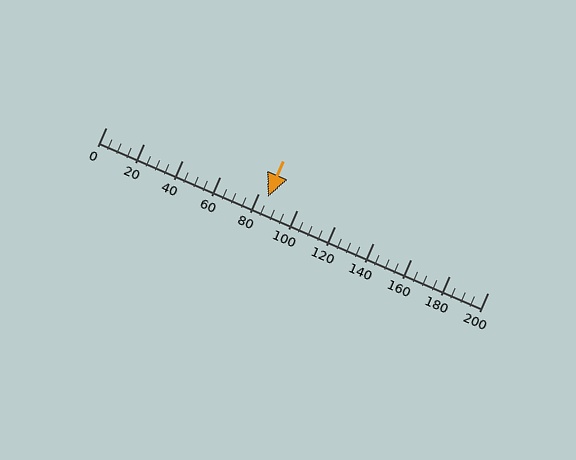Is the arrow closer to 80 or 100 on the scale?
The arrow is closer to 80.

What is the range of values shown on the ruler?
The ruler shows values from 0 to 200.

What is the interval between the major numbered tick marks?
The major tick marks are spaced 20 units apart.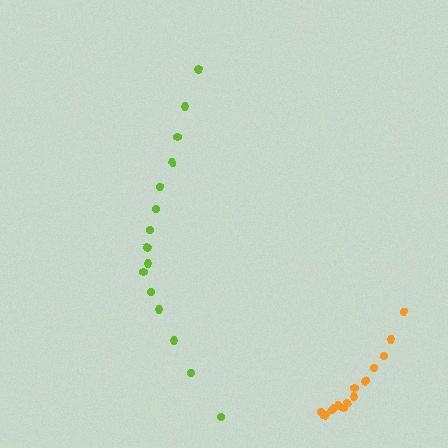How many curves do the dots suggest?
There are 2 distinct paths.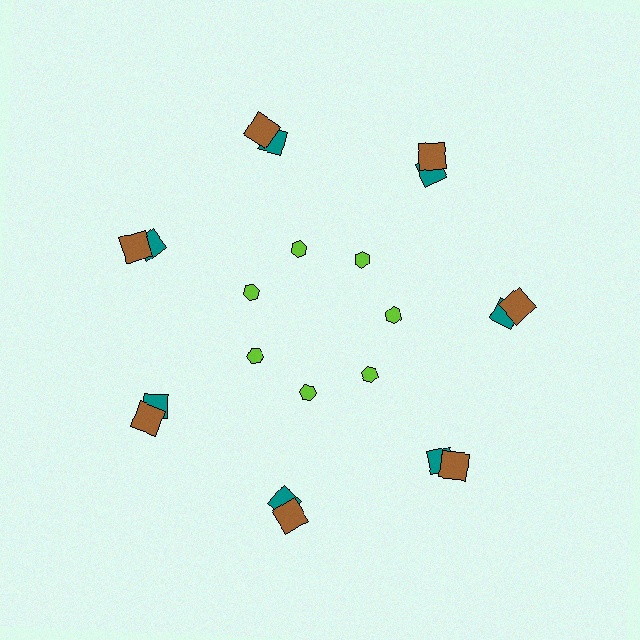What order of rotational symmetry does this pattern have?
This pattern has 7-fold rotational symmetry.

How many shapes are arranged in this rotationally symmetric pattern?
There are 21 shapes, arranged in 7 groups of 3.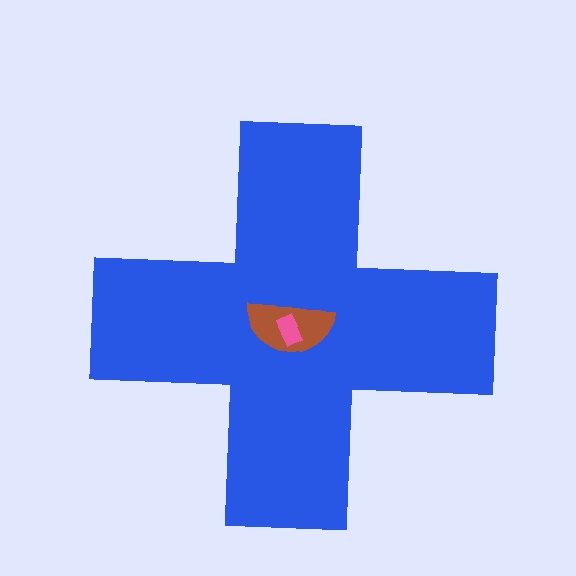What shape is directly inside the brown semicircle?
The pink rectangle.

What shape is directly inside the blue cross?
The brown semicircle.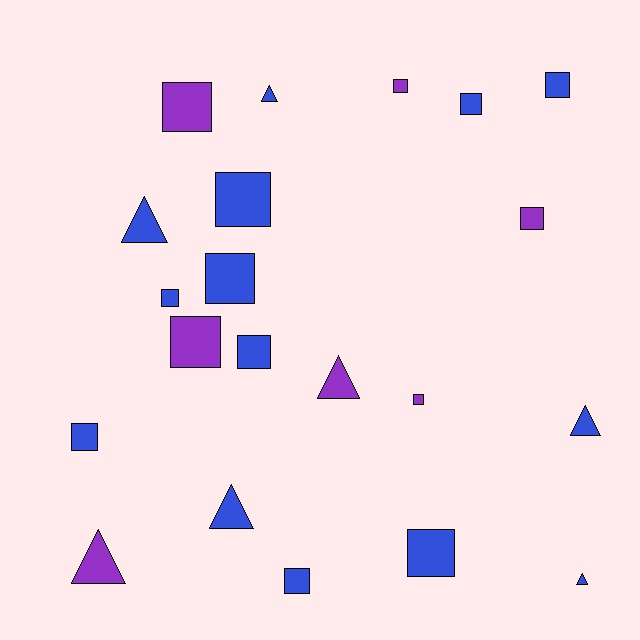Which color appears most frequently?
Blue, with 14 objects.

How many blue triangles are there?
There are 5 blue triangles.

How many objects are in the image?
There are 21 objects.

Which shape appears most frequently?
Square, with 14 objects.